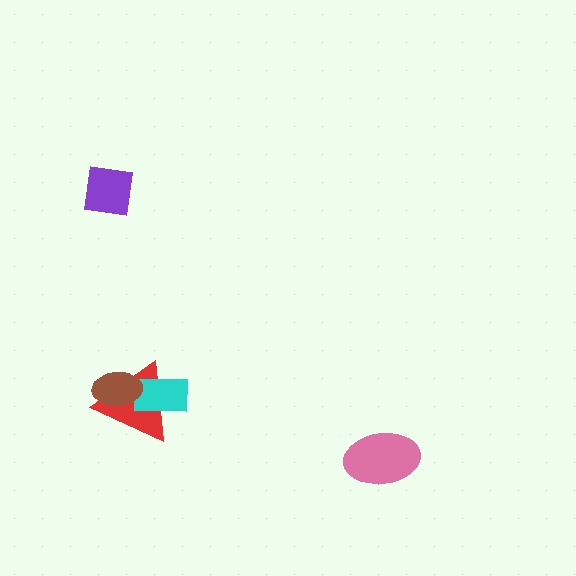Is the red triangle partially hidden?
Yes, it is partially covered by another shape.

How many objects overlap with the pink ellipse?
0 objects overlap with the pink ellipse.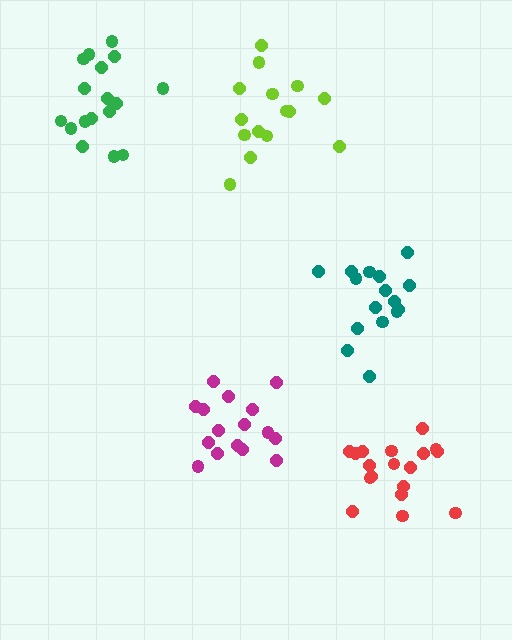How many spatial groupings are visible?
There are 5 spatial groupings.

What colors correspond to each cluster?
The clusters are colored: teal, magenta, lime, red, green.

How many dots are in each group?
Group 1: 16 dots, Group 2: 16 dots, Group 3: 15 dots, Group 4: 18 dots, Group 5: 17 dots (82 total).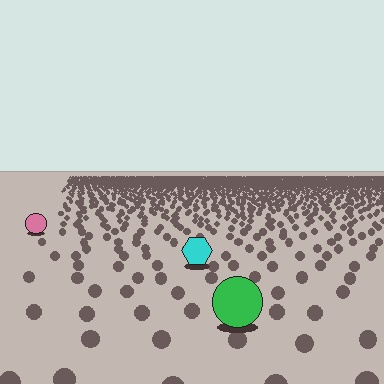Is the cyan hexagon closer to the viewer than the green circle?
No. The green circle is closer — you can tell from the texture gradient: the ground texture is coarser near it.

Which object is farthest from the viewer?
The pink circle is farthest from the viewer. It appears smaller and the ground texture around it is denser.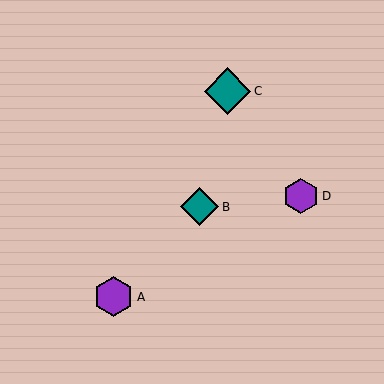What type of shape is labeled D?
Shape D is a purple hexagon.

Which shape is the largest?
The teal diamond (labeled C) is the largest.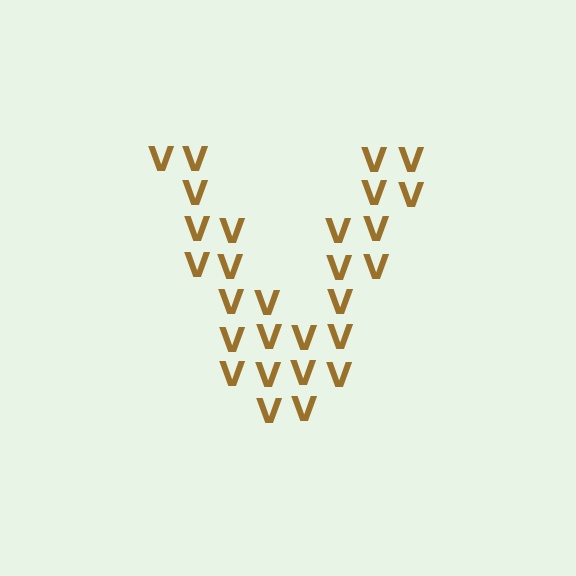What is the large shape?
The large shape is the letter V.